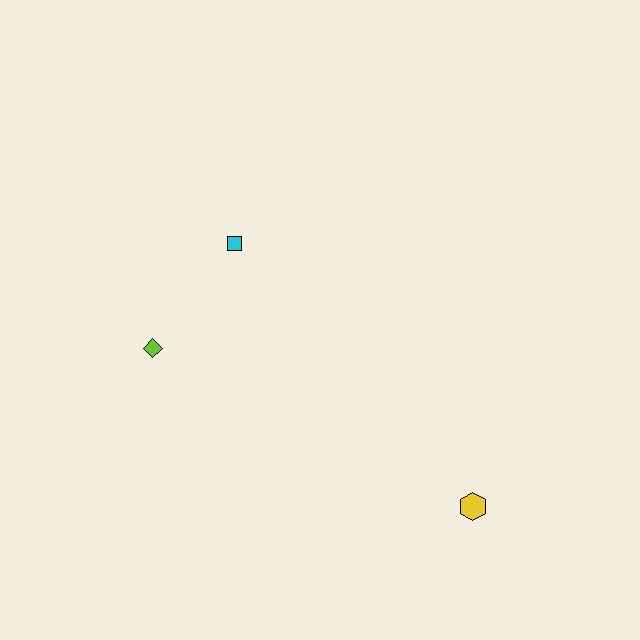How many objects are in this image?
There are 3 objects.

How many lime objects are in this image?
There is 1 lime object.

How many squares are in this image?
There is 1 square.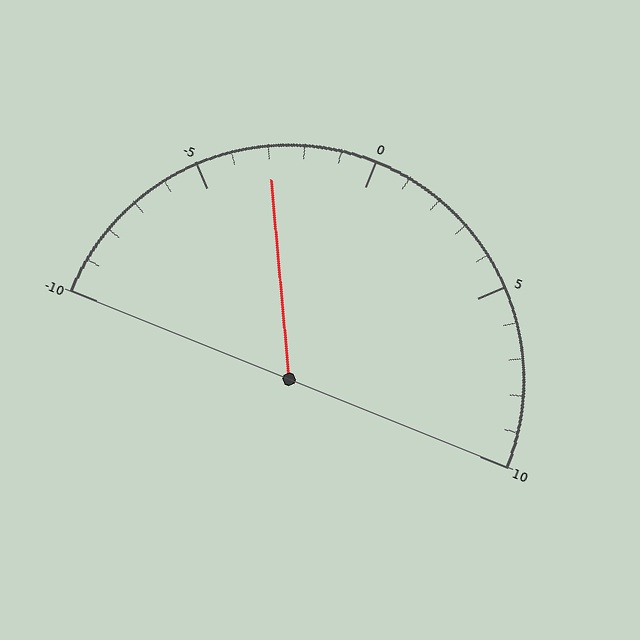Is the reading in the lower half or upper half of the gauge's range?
The reading is in the lower half of the range (-10 to 10).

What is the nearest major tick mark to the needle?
The nearest major tick mark is -5.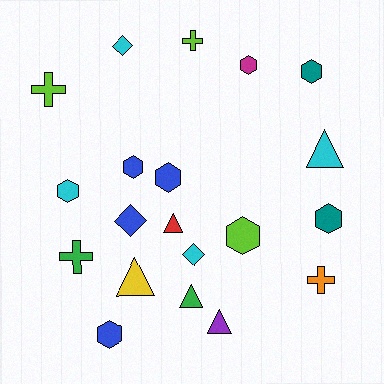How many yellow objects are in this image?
There is 1 yellow object.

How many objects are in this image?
There are 20 objects.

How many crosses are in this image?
There are 4 crosses.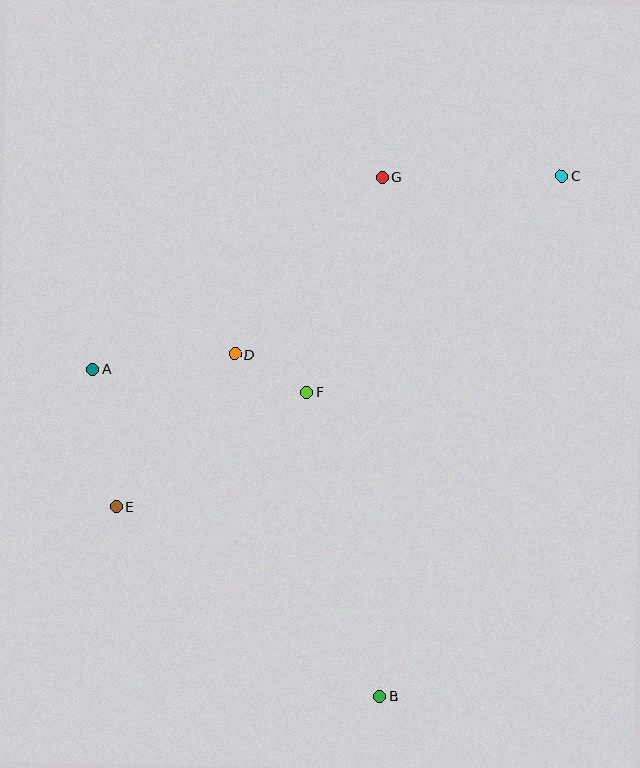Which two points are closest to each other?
Points D and F are closest to each other.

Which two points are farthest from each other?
Points C and E are farthest from each other.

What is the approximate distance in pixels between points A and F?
The distance between A and F is approximately 215 pixels.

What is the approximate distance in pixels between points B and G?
The distance between B and G is approximately 519 pixels.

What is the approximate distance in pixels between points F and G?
The distance between F and G is approximately 227 pixels.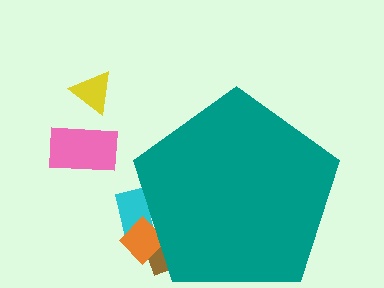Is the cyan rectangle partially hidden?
Yes, the cyan rectangle is partially hidden behind the teal pentagon.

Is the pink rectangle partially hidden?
No, the pink rectangle is fully visible.